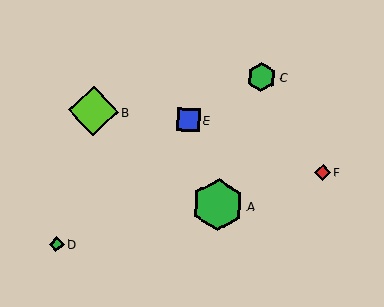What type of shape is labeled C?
Shape C is a green hexagon.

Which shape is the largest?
The green hexagon (labeled A) is the largest.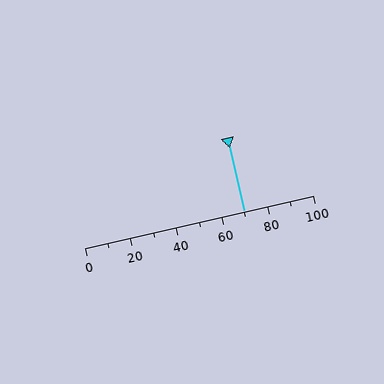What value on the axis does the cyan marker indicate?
The marker indicates approximately 70.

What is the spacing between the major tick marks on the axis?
The major ticks are spaced 20 apart.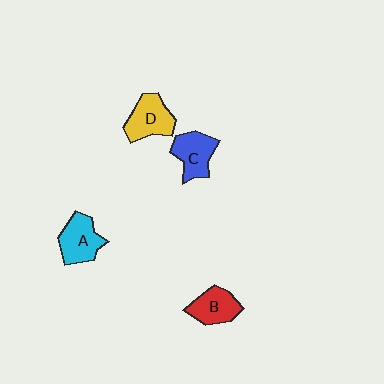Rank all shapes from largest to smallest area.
From largest to smallest: D (yellow), A (cyan), C (blue), B (red).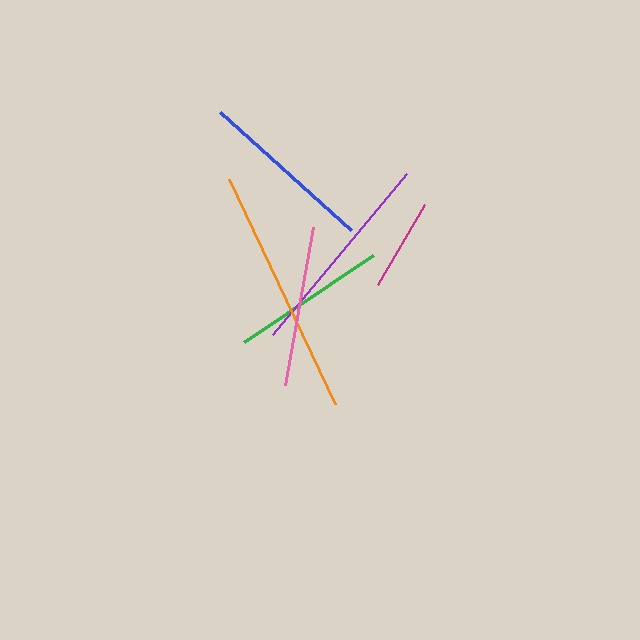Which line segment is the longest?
The orange line is the longest at approximately 248 pixels.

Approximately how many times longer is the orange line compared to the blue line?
The orange line is approximately 1.4 times the length of the blue line.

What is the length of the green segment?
The green segment is approximately 156 pixels long.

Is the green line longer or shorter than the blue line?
The blue line is longer than the green line.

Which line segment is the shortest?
The magenta line is the shortest at approximately 92 pixels.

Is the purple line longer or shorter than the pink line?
The purple line is longer than the pink line.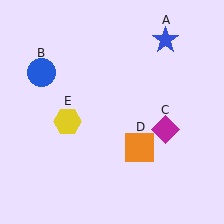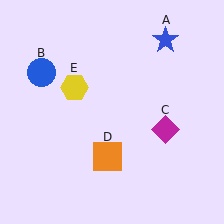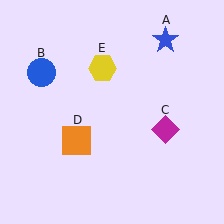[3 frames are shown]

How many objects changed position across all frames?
2 objects changed position: orange square (object D), yellow hexagon (object E).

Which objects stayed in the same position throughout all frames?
Blue star (object A) and blue circle (object B) and magenta diamond (object C) remained stationary.